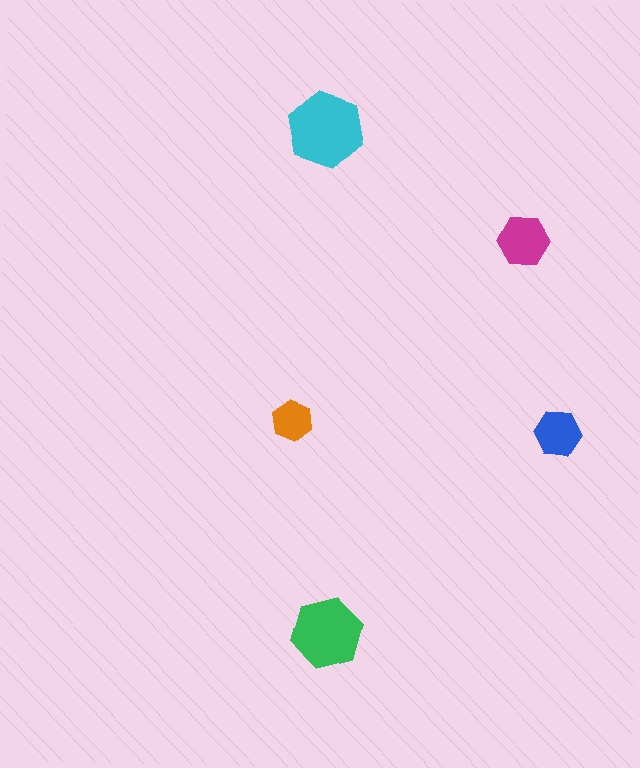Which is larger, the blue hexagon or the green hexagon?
The green one.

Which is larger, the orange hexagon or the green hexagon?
The green one.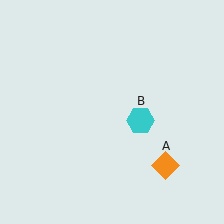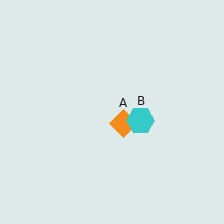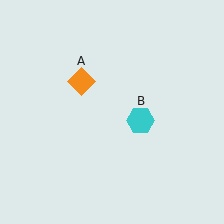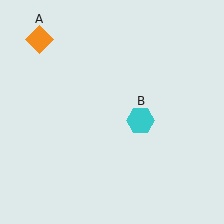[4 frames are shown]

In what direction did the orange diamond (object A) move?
The orange diamond (object A) moved up and to the left.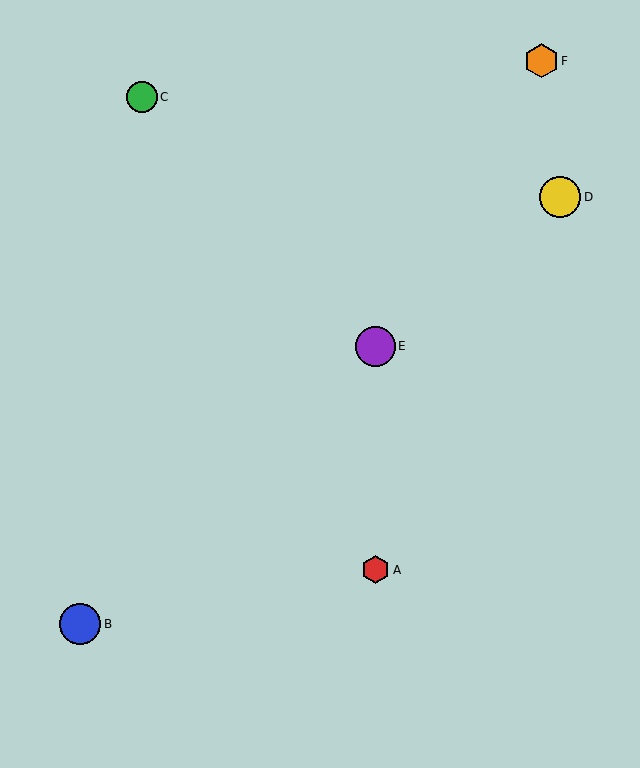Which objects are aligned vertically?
Objects A, E are aligned vertically.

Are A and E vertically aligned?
Yes, both are at x≈375.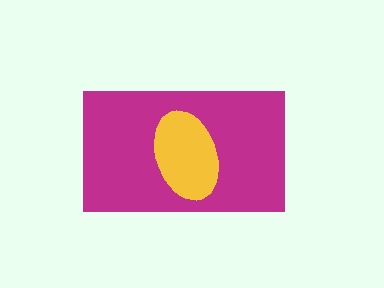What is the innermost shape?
The yellow ellipse.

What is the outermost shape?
The magenta rectangle.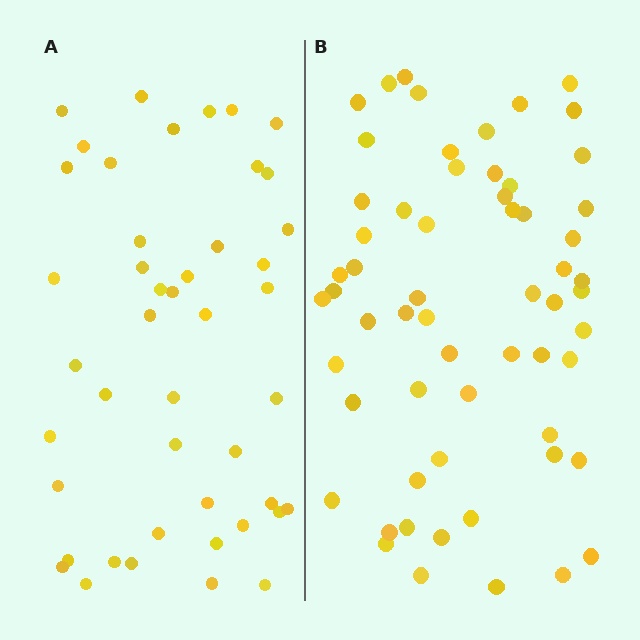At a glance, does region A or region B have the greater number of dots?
Region B (the right region) has more dots.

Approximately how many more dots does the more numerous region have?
Region B has approximately 15 more dots than region A.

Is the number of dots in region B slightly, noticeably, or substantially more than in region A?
Region B has noticeably more, but not dramatically so. The ratio is roughly 1.3 to 1.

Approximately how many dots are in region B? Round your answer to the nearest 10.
About 60 dots.